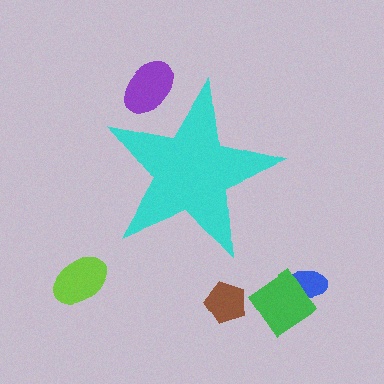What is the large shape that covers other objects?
A cyan star.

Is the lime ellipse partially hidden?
No, the lime ellipse is fully visible.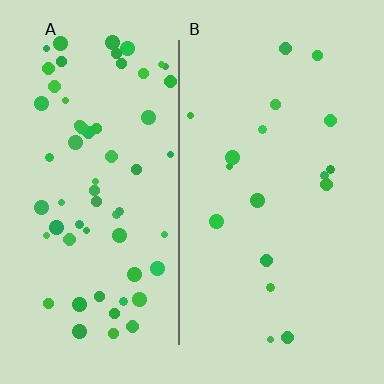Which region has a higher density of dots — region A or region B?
A (the left).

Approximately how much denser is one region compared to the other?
Approximately 3.5× — region A over region B.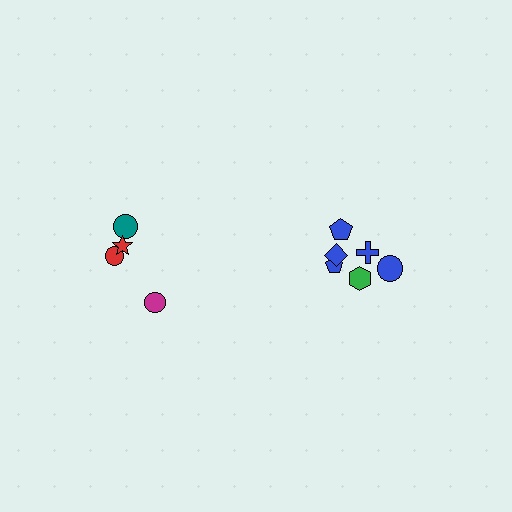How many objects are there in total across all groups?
There are 10 objects.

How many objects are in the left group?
There are 4 objects.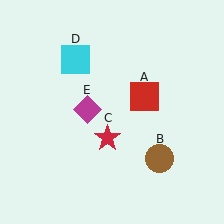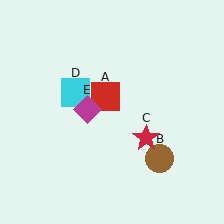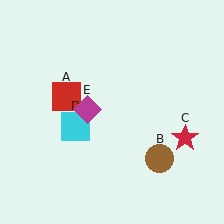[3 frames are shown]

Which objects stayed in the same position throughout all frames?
Brown circle (object B) and magenta diamond (object E) remained stationary.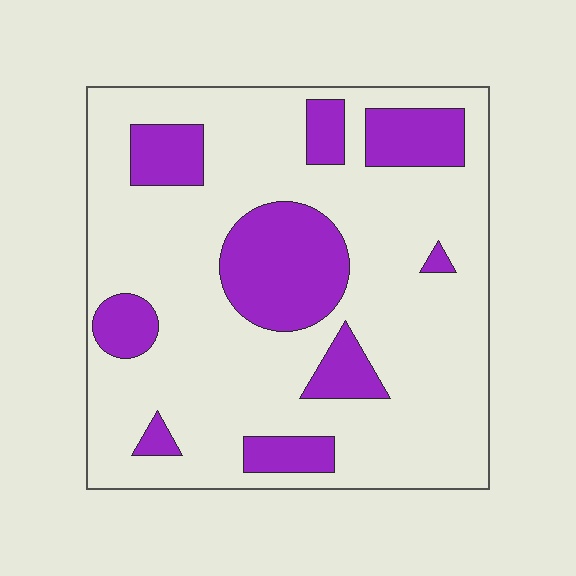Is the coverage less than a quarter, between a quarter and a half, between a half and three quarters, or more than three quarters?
Less than a quarter.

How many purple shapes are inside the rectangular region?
9.